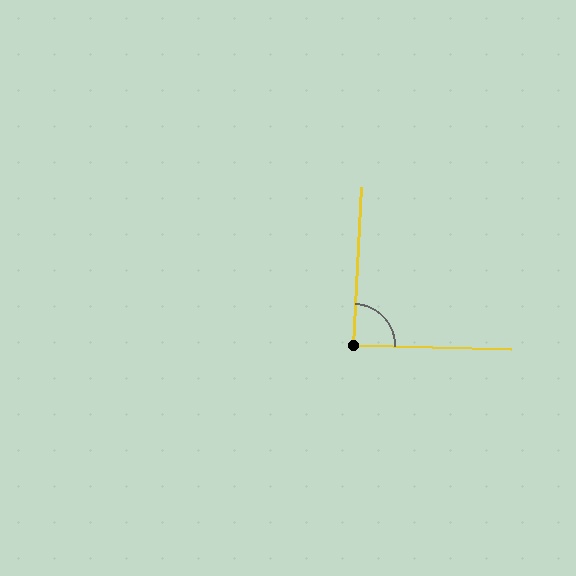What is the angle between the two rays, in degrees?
Approximately 89 degrees.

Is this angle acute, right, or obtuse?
It is approximately a right angle.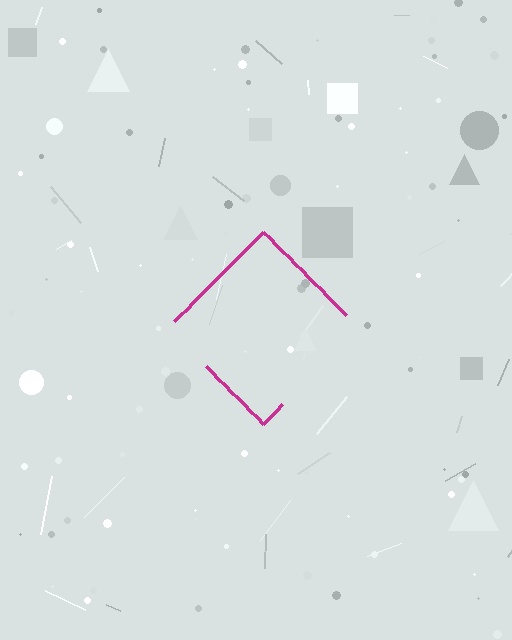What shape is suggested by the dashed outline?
The dashed outline suggests a diamond.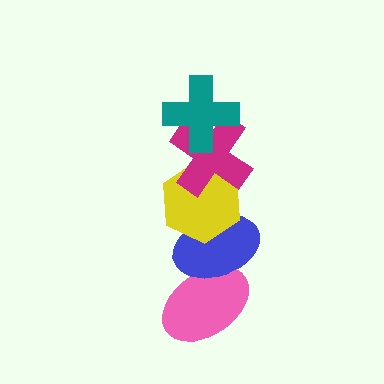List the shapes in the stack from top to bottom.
From top to bottom: the teal cross, the magenta cross, the yellow hexagon, the blue ellipse, the pink ellipse.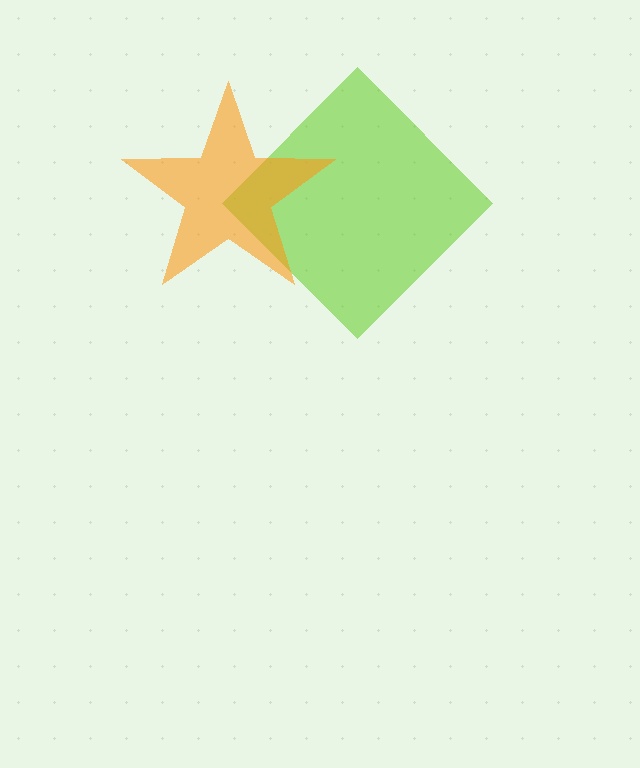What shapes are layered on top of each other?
The layered shapes are: a lime diamond, an orange star.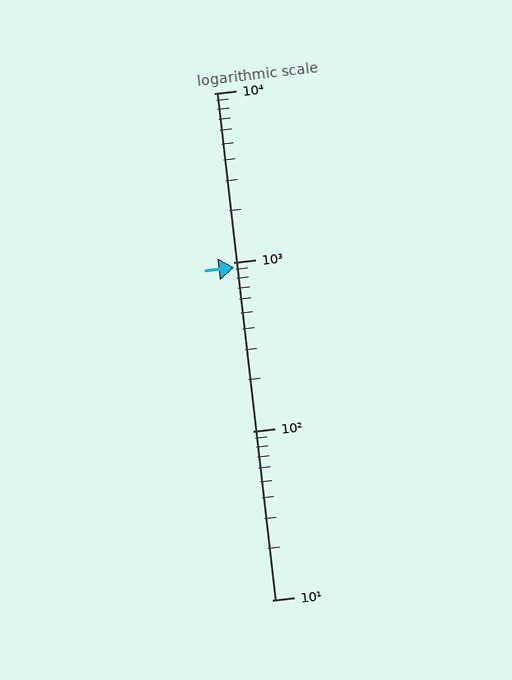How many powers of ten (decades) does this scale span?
The scale spans 3 decades, from 10 to 10000.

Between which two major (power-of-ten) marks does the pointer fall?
The pointer is between 100 and 1000.